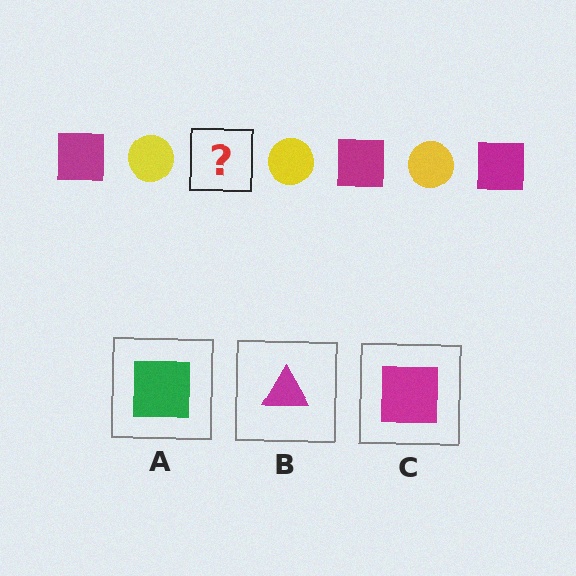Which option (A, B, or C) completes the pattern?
C.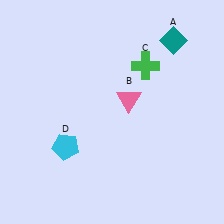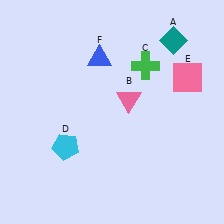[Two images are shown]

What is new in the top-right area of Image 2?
A pink square (E) was added in the top-right area of Image 2.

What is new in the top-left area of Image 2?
A blue triangle (F) was added in the top-left area of Image 2.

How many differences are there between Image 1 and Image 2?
There are 2 differences between the two images.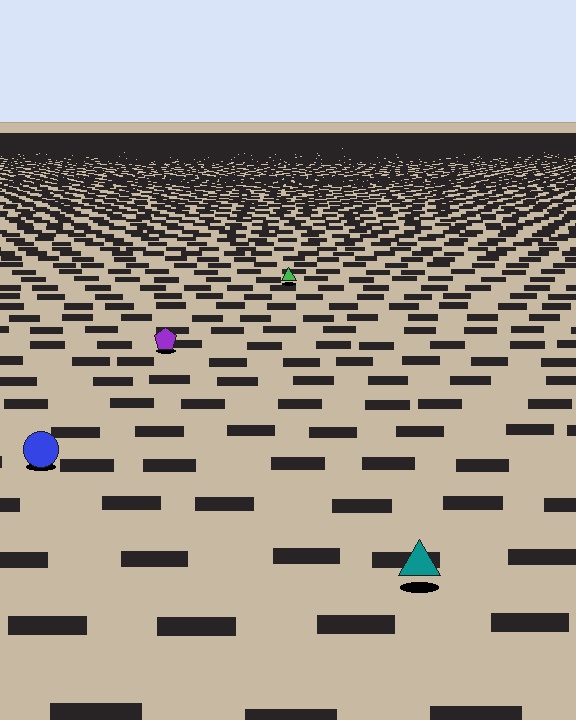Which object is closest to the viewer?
The teal triangle is closest. The texture marks near it are larger and more spread out.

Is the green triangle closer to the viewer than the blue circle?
No. The blue circle is closer — you can tell from the texture gradient: the ground texture is coarser near it.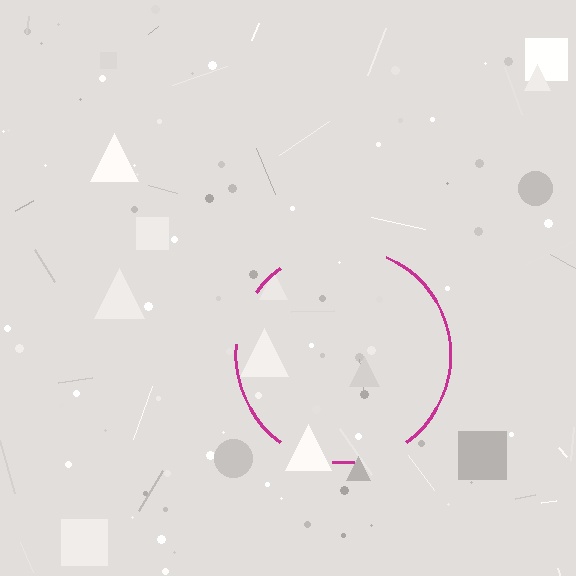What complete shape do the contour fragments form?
The contour fragments form a circle.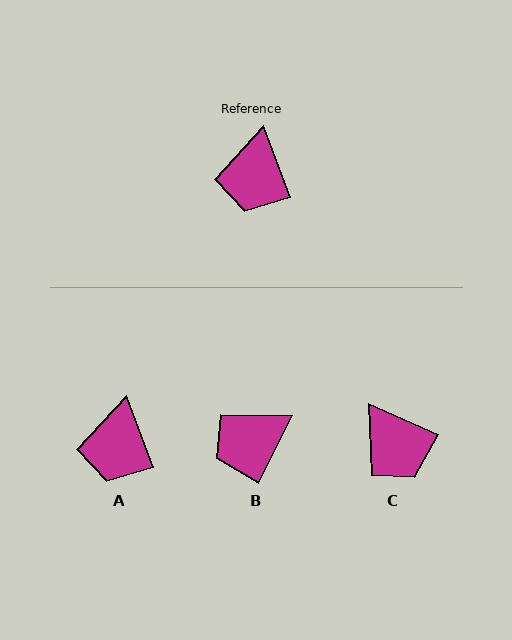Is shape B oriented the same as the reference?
No, it is off by about 48 degrees.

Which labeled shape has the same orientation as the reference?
A.